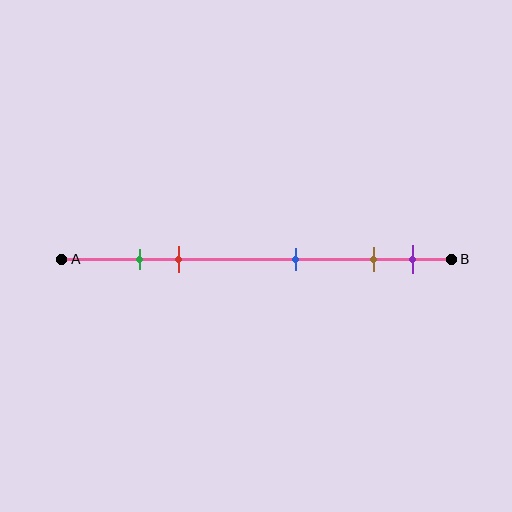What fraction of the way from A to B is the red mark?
The red mark is approximately 30% (0.3) of the way from A to B.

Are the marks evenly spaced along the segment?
No, the marks are not evenly spaced.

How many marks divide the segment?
There are 5 marks dividing the segment.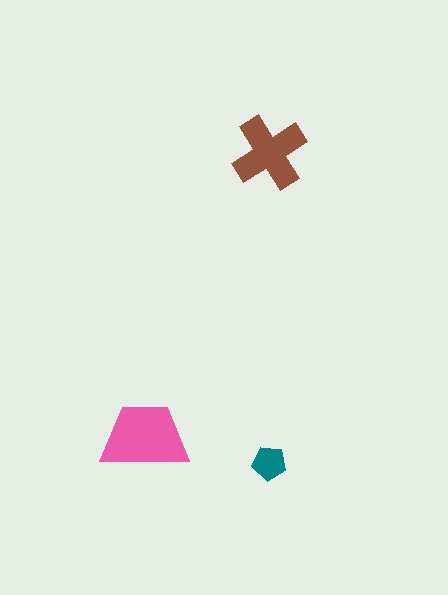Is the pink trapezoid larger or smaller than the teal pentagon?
Larger.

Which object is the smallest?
The teal pentagon.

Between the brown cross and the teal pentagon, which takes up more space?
The brown cross.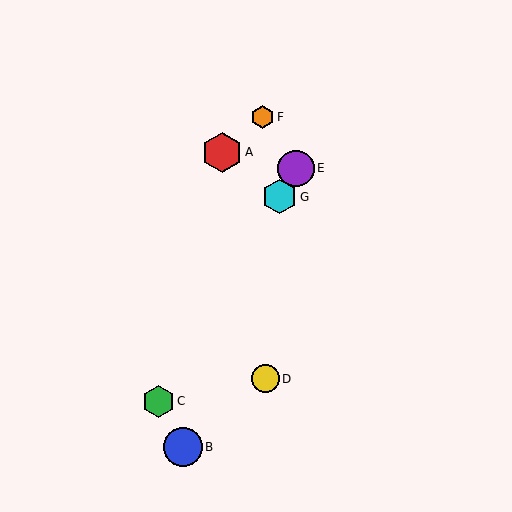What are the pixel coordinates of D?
Object D is at (265, 379).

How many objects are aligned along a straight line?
3 objects (C, E, G) are aligned along a straight line.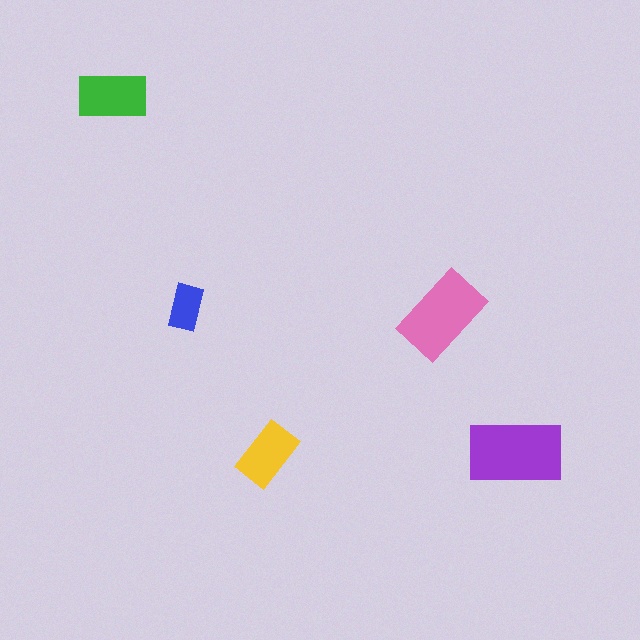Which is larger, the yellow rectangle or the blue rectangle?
The yellow one.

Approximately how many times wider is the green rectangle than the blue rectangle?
About 1.5 times wider.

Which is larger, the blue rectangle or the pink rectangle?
The pink one.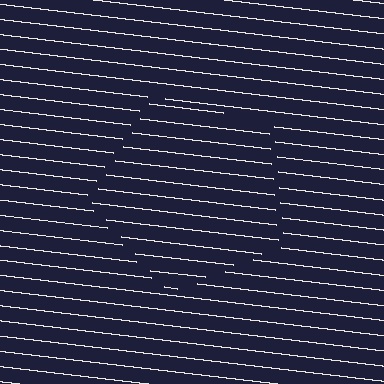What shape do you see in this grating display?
An illusory pentagon. The interior of the shape contains the same grating, shifted by half a period — the contour is defined by the phase discontinuity where line-ends from the inner and outer gratings abut.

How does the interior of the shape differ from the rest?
The interior of the shape contains the same grating, shifted by half a period — the contour is defined by the phase discontinuity where line-ends from the inner and outer gratings abut.